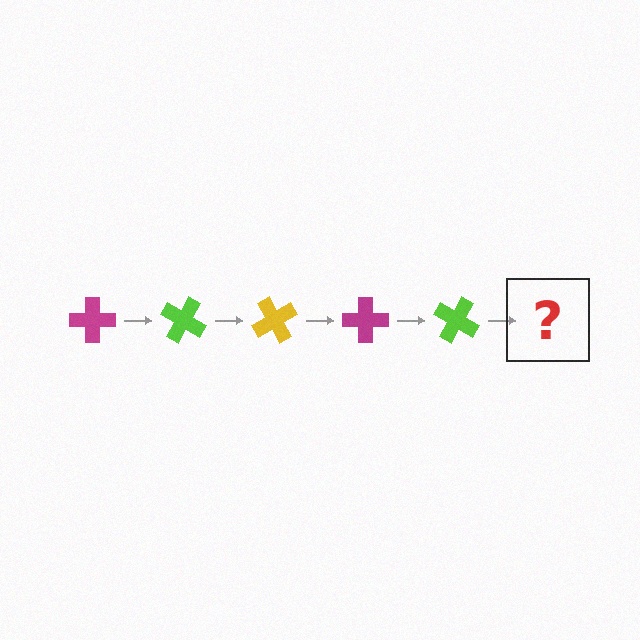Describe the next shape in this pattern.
It should be a yellow cross, rotated 150 degrees from the start.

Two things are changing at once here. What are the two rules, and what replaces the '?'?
The two rules are that it rotates 30 degrees each step and the color cycles through magenta, lime, and yellow. The '?' should be a yellow cross, rotated 150 degrees from the start.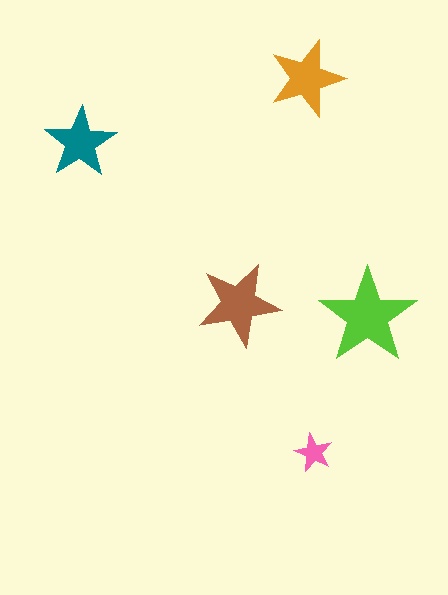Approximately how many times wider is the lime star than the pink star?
About 2.5 times wider.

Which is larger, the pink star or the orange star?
The orange one.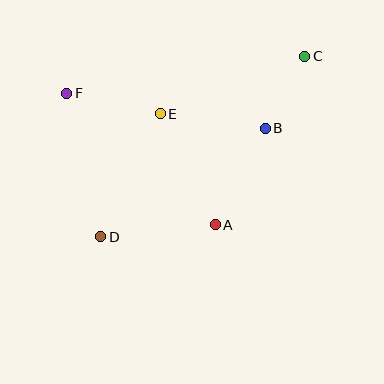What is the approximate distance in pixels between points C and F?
The distance between C and F is approximately 241 pixels.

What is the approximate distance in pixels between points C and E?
The distance between C and E is approximately 156 pixels.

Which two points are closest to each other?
Points B and C are closest to each other.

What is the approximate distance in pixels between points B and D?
The distance between B and D is approximately 197 pixels.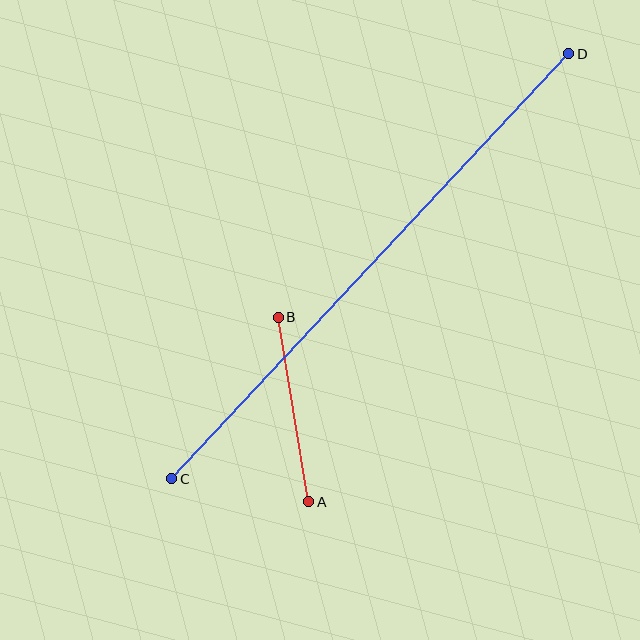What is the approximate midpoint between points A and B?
The midpoint is at approximately (294, 409) pixels.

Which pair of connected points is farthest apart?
Points C and D are farthest apart.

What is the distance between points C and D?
The distance is approximately 582 pixels.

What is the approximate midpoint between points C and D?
The midpoint is at approximately (370, 266) pixels.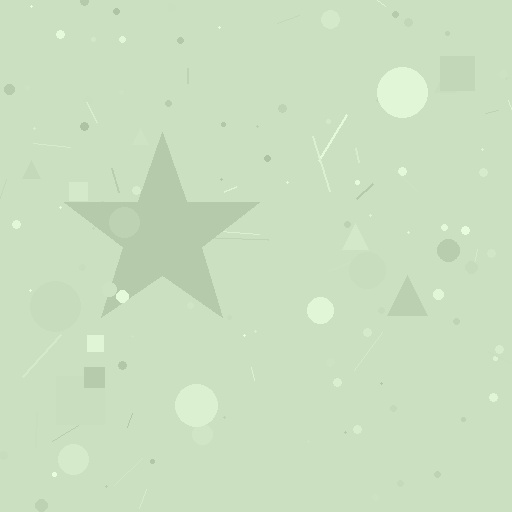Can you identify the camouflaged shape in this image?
The camouflaged shape is a star.